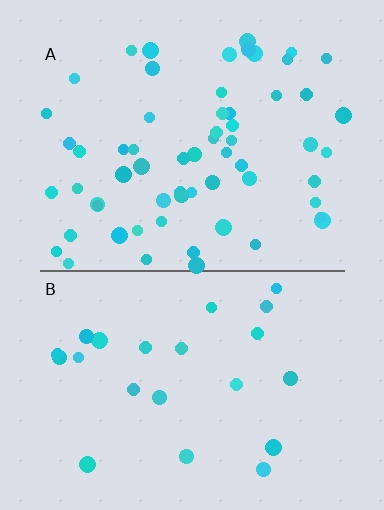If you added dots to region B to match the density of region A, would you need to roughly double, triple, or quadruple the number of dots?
Approximately triple.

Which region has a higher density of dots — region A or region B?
A (the top).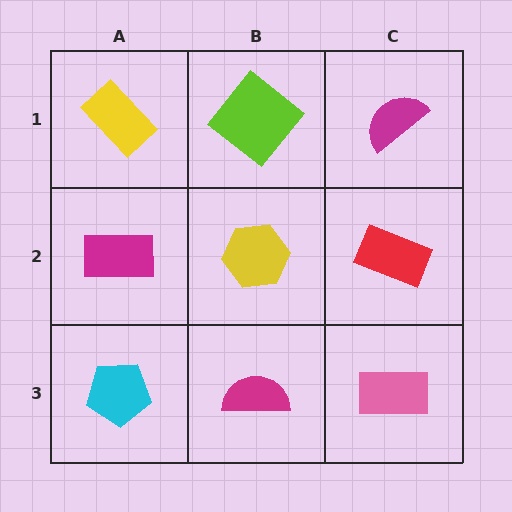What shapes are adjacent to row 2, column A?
A yellow rectangle (row 1, column A), a cyan pentagon (row 3, column A), a yellow hexagon (row 2, column B).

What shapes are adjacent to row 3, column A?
A magenta rectangle (row 2, column A), a magenta semicircle (row 3, column B).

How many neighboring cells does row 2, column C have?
3.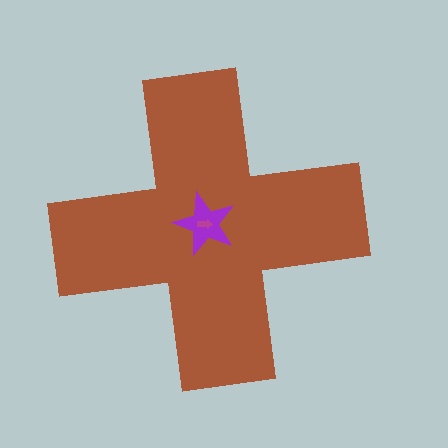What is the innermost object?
The magenta arrow.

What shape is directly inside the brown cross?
The purple star.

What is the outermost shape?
The brown cross.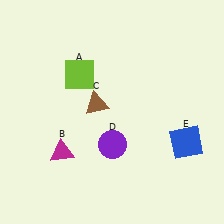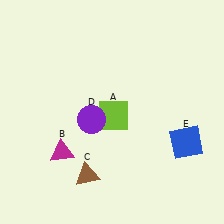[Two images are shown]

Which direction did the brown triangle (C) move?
The brown triangle (C) moved down.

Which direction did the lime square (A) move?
The lime square (A) moved down.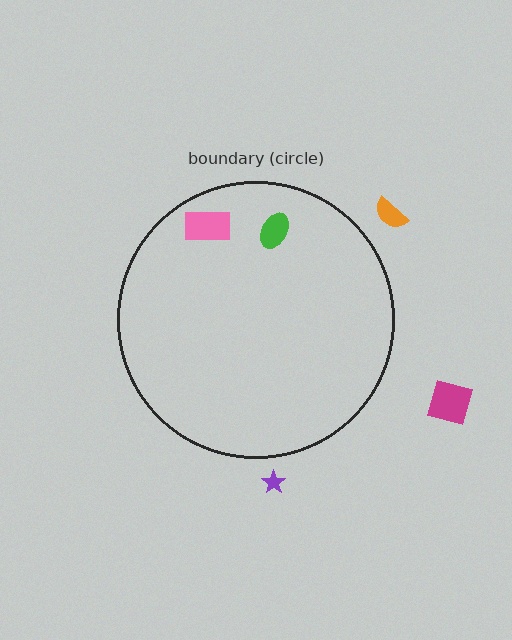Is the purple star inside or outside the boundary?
Outside.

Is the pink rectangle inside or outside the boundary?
Inside.